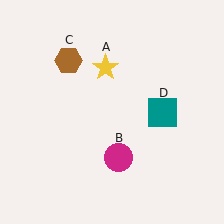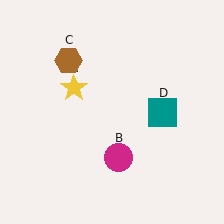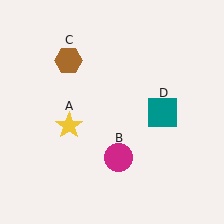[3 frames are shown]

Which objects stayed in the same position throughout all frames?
Magenta circle (object B) and brown hexagon (object C) and teal square (object D) remained stationary.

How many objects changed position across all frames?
1 object changed position: yellow star (object A).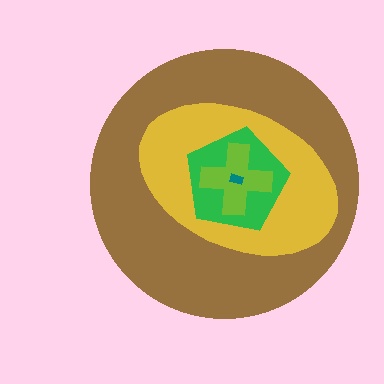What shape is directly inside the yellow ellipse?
The green pentagon.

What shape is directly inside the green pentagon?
The lime cross.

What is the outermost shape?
The brown circle.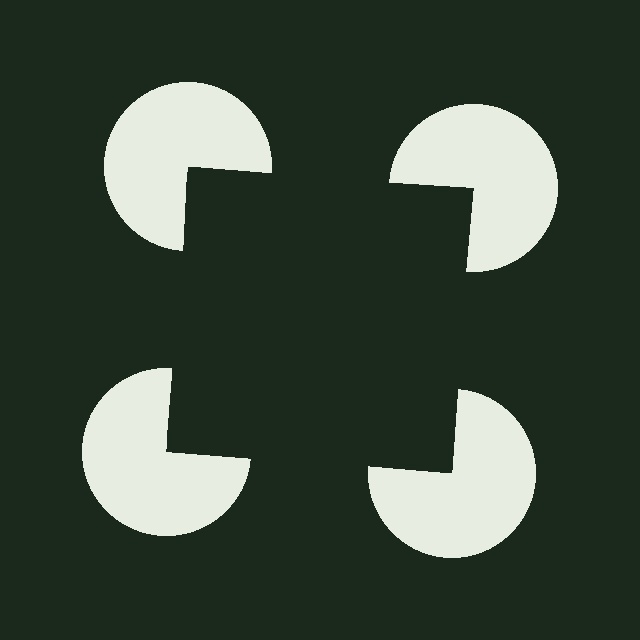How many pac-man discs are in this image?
There are 4 — one at each vertex of the illusory square.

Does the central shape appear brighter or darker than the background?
It typically appears slightly darker than the background, even though no actual brightness change is drawn.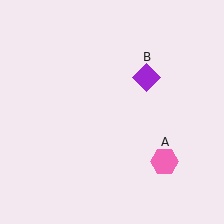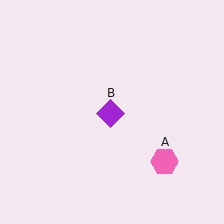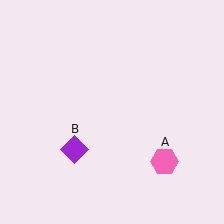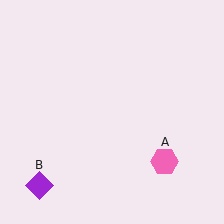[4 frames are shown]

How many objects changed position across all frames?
1 object changed position: purple diamond (object B).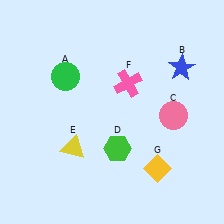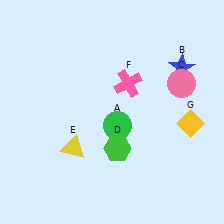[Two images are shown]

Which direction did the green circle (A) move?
The green circle (A) moved right.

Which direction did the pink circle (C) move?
The pink circle (C) moved up.